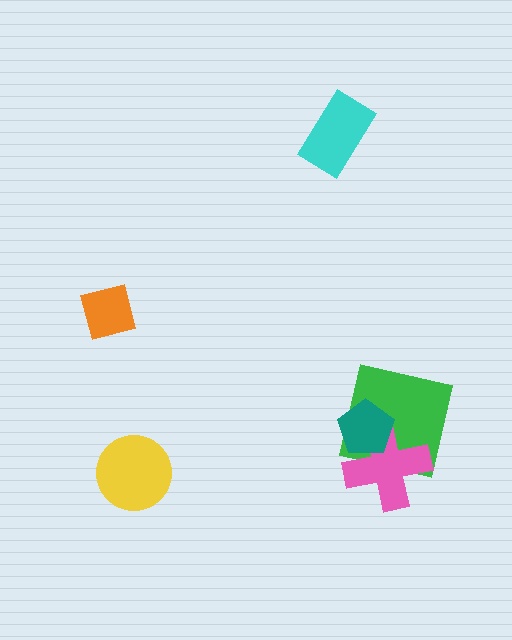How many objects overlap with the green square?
2 objects overlap with the green square.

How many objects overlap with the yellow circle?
0 objects overlap with the yellow circle.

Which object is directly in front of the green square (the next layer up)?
The pink cross is directly in front of the green square.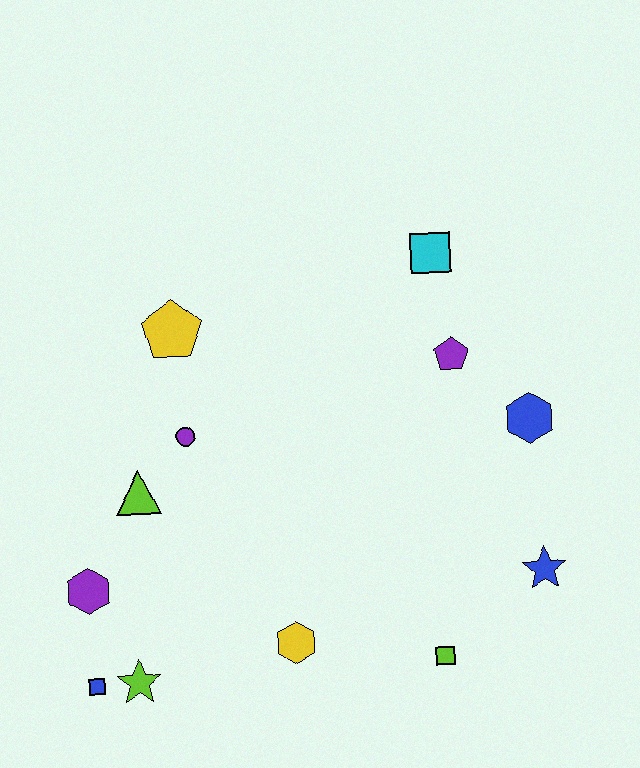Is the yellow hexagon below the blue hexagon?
Yes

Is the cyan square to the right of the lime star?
Yes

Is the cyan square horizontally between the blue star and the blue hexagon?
No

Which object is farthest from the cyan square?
The blue square is farthest from the cyan square.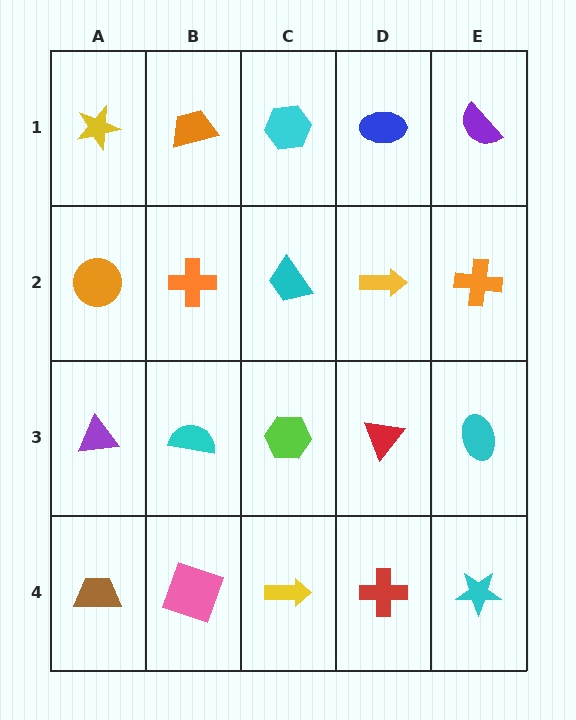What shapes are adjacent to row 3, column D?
A yellow arrow (row 2, column D), a red cross (row 4, column D), a lime hexagon (row 3, column C), a cyan ellipse (row 3, column E).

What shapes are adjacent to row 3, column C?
A cyan trapezoid (row 2, column C), a yellow arrow (row 4, column C), a cyan semicircle (row 3, column B), a red triangle (row 3, column D).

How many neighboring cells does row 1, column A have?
2.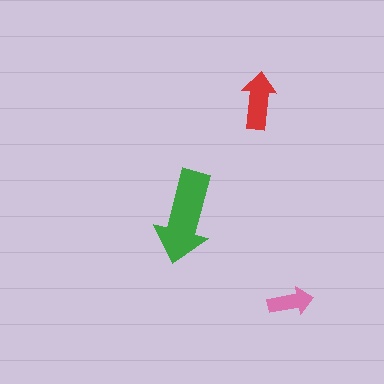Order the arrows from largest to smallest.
the green one, the red one, the pink one.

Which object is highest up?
The red arrow is topmost.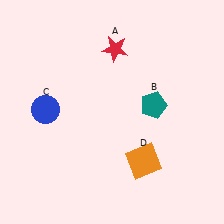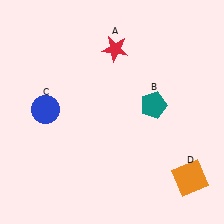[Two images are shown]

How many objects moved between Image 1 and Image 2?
1 object moved between the two images.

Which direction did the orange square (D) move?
The orange square (D) moved right.